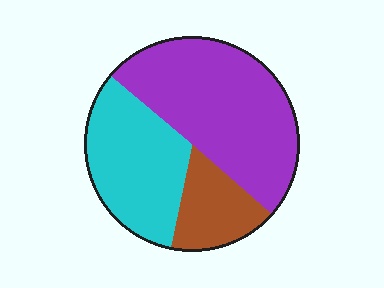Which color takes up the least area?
Brown, at roughly 15%.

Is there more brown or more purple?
Purple.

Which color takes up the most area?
Purple, at roughly 50%.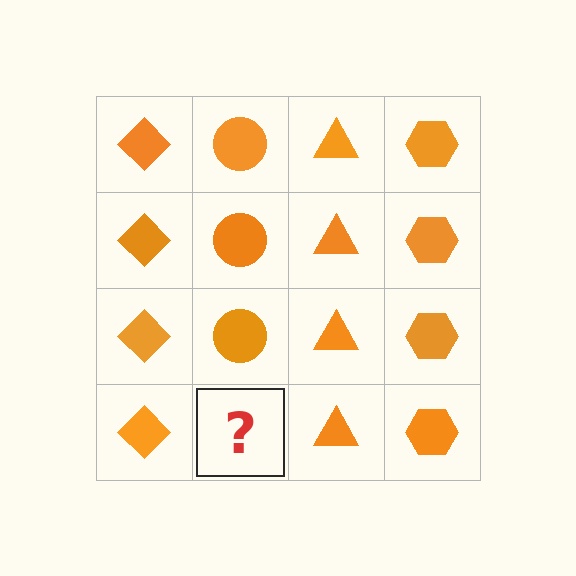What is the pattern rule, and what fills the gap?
The rule is that each column has a consistent shape. The gap should be filled with an orange circle.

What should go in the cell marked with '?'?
The missing cell should contain an orange circle.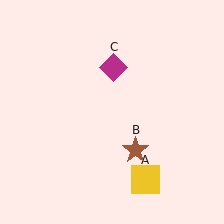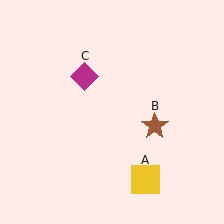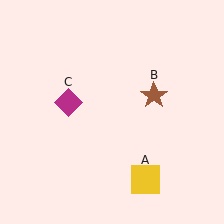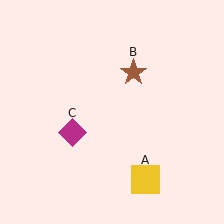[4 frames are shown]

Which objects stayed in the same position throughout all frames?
Yellow square (object A) remained stationary.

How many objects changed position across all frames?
2 objects changed position: brown star (object B), magenta diamond (object C).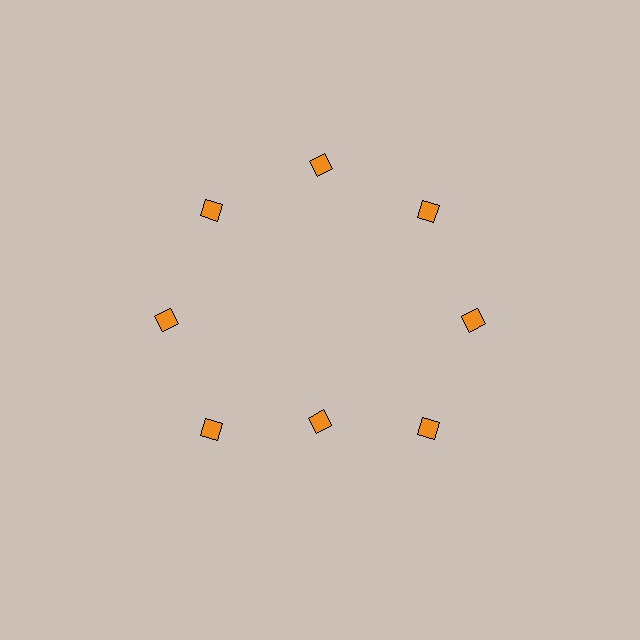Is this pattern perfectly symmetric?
No. The 8 orange diamonds are arranged in a ring, but one element near the 6 o'clock position is pulled inward toward the center, breaking the 8-fold rotational symmetry.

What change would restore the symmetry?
The symmetry would be restored by moving it outward, back onto the ring so that all 8 diamonds sit at equal angles and equal distance from the center.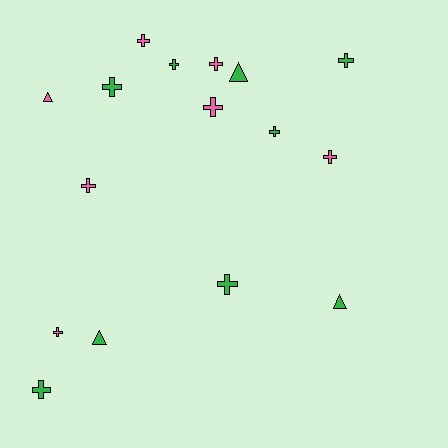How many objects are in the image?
There are 16 objects.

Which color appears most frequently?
Green, with 9 objects.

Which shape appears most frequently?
Cross, with 12 objects.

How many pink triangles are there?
There is 1 pink triangle.